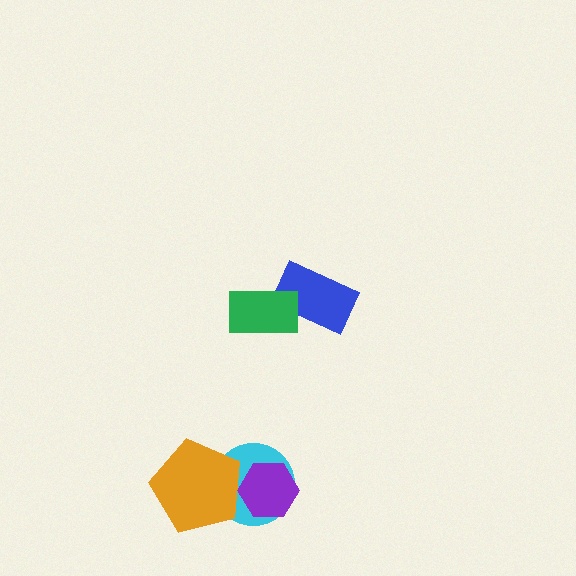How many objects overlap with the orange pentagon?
2 objects overlap with the orange pentagon.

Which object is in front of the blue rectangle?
The green rectangle is in front of the blue rectangle.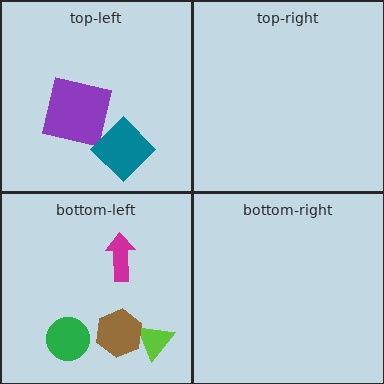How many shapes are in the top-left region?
2.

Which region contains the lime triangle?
The bottom-left region.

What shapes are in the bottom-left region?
The green circle, the lime triangle, the brown hexagon, the magenta arrow.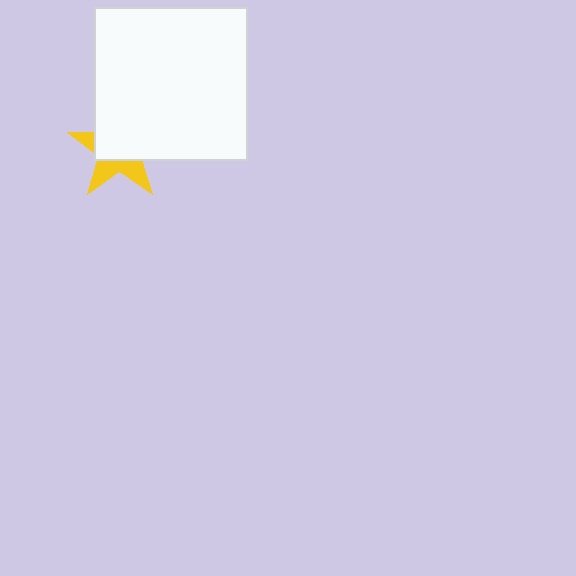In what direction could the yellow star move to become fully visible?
The yellow star could move toward the lower-left. That would shift it out from behind the white square entirely.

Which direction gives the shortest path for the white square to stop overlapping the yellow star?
Moving toward the upper-right gives the shortest separation.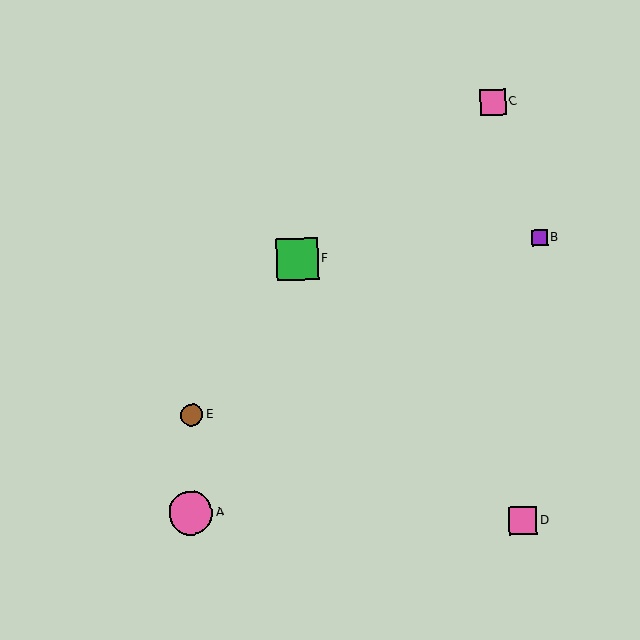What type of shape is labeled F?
Shape F is a green square.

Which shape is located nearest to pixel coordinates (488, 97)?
The pink square (labeled C) at (493, 102) is nearest to that location.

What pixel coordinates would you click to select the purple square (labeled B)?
Click at (539, 237) to select the purple square B.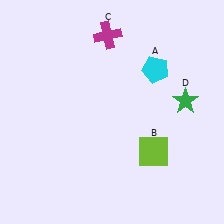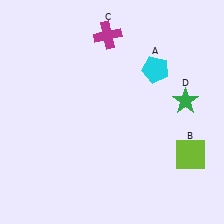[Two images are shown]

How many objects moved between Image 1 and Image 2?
1 object moved between the two images.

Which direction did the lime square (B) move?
The lime square (B) moved right.